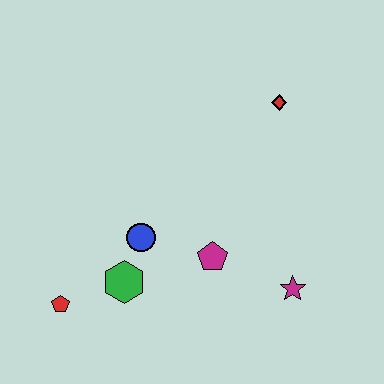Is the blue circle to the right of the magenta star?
No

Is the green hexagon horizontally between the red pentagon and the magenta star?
Yes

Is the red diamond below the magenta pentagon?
No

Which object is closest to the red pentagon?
The green hexagon is closest to the red pentagon.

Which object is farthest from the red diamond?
The red pentagon is farthest from the red diamond.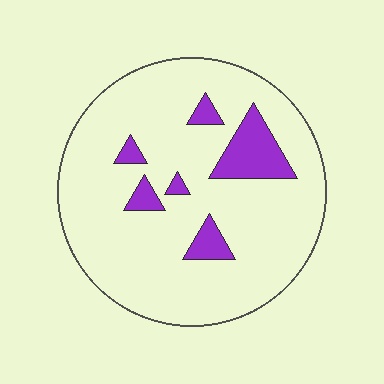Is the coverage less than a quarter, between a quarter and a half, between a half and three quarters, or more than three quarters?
Less than a quarter.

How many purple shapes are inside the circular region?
6.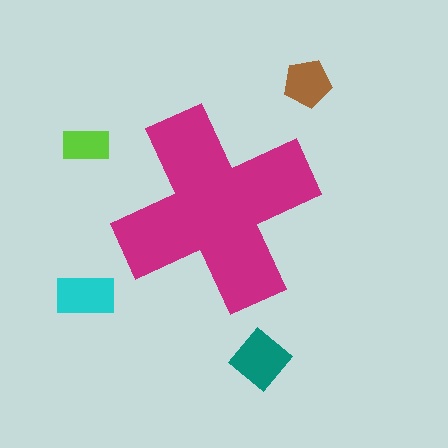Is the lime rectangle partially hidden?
No, the lime rectangle is fully visible.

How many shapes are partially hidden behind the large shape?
0 shapes are partially hidden.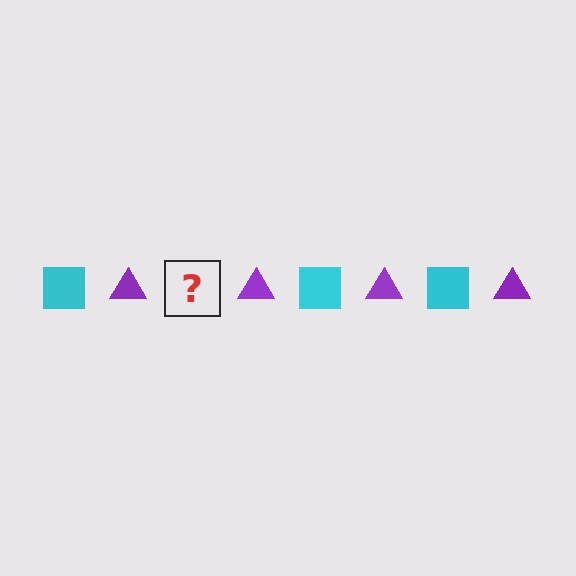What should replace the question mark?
The question mark should be replaced with a cyan square.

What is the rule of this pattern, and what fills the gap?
The rule is that the pattern alternates between cyan square and purple triangle. The gap should be filled with a cyan square.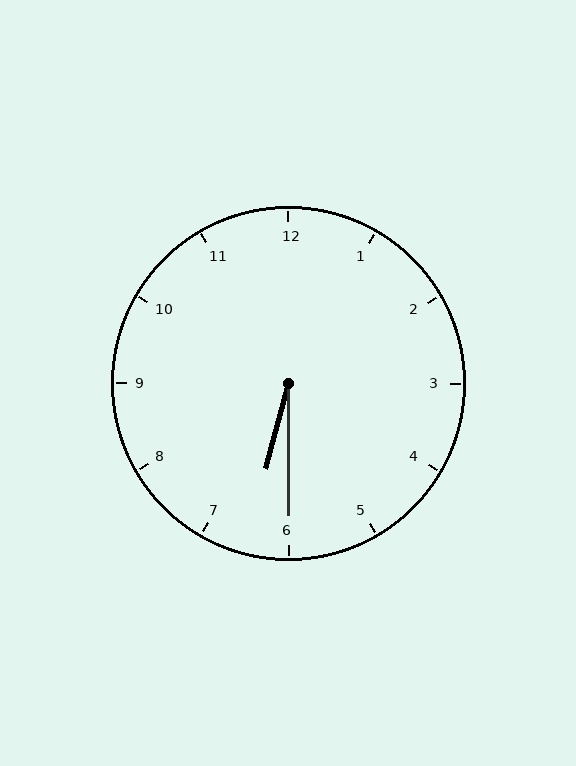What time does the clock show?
6:30.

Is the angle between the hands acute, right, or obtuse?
It is acute.